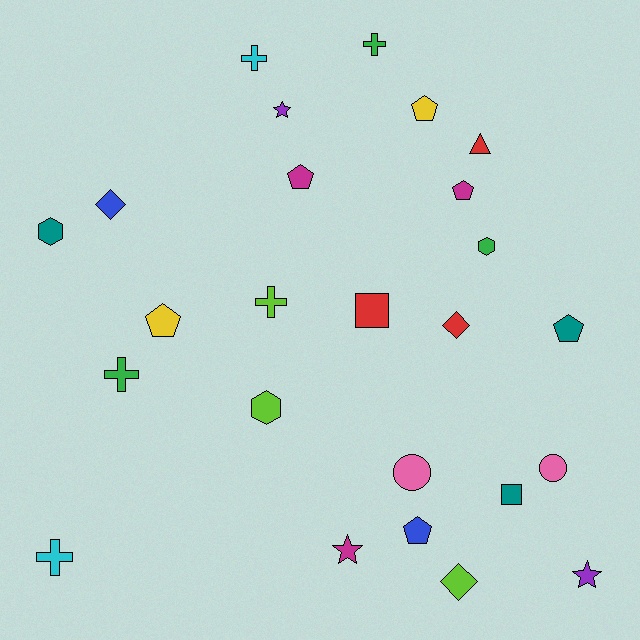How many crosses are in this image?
There are 5 crosses.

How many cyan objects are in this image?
There are 2 cyan objects.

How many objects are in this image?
There are 25 objects.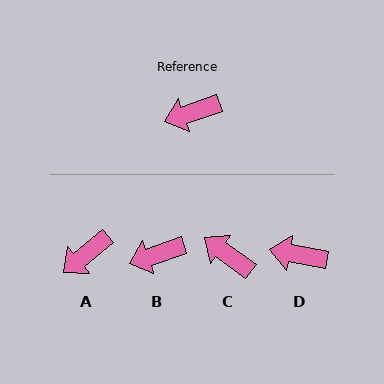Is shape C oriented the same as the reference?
No, it is off by about 55 degrees.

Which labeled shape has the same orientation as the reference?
B.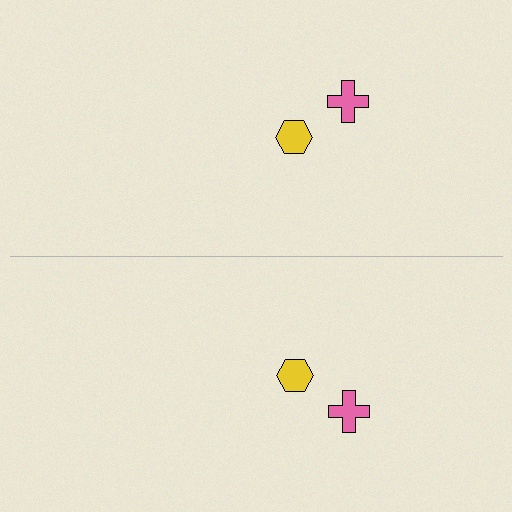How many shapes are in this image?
There are 4 shapes in this image.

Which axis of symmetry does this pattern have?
The pattern has a horizontal axis of symmetry running through the center of the image.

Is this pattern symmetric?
Yes, this pattern has bilateral (reflection) symmetry.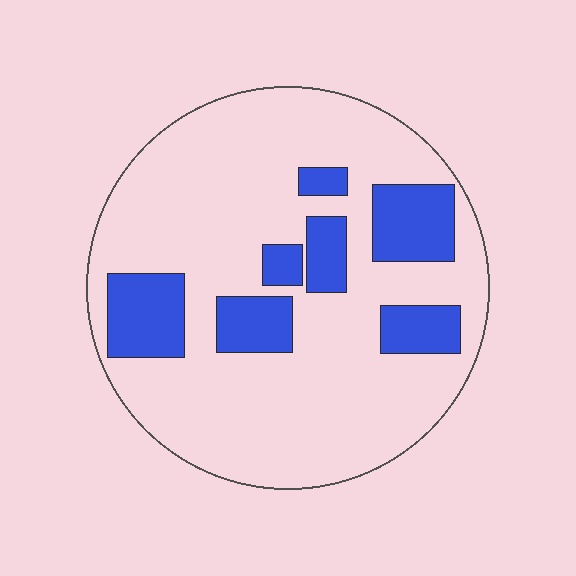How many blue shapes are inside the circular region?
7.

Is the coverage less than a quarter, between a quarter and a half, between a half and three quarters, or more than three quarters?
Less than a quarter.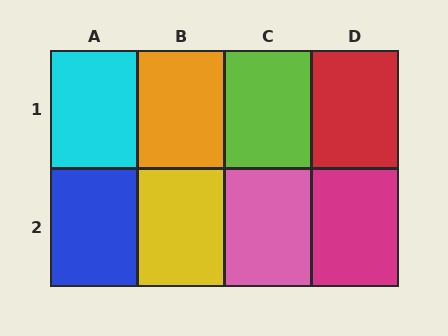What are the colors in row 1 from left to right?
Cyan, orange, lime, red.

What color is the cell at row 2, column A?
Blue.